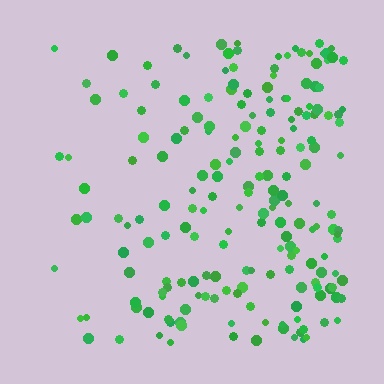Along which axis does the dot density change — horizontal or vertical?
Horizontal.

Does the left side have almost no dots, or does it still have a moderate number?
Still a moderate number, just noticeably fewer than the right.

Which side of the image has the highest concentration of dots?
The right.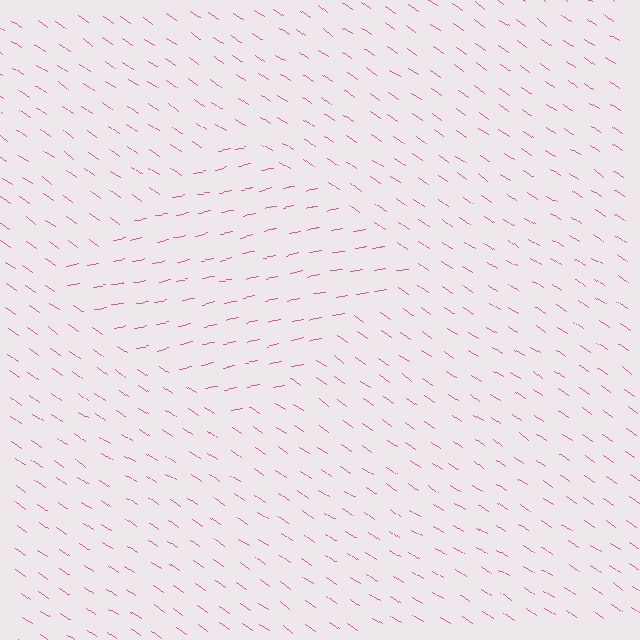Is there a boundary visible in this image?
Yes, there is a texture boundary formed by a change in line orientation.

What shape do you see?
I see a diamond.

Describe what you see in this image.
The image is filled with small pink line segments. A diamond region in the image has lines oriented differently from the surrounding lines, creating a visible texture boundary.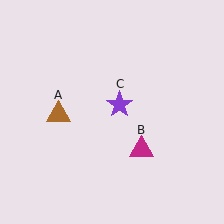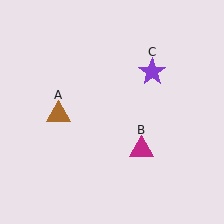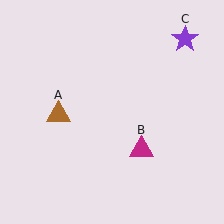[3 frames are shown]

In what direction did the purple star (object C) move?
The purple star (object C) moved up and to the right.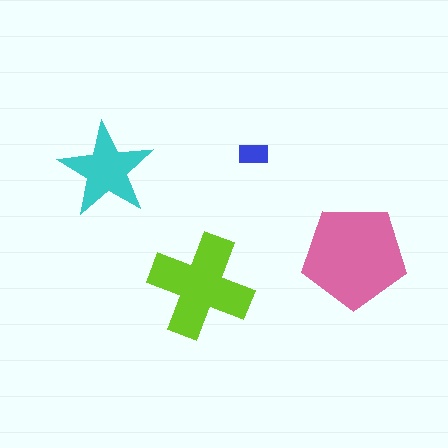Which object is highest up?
The blue rectangle is topmost.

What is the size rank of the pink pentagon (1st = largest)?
1st.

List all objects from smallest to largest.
The blue rectangle, the cyan star, the lime cross, the pink pentagon.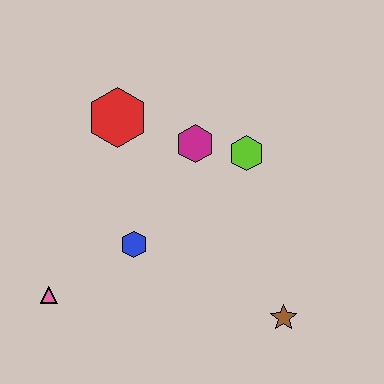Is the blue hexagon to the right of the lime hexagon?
No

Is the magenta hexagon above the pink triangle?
Yes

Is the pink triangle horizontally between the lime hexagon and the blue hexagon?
No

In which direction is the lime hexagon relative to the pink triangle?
The lime hexagon is to the right of the pink triangle.